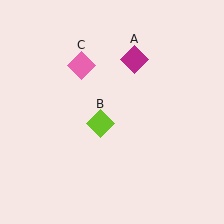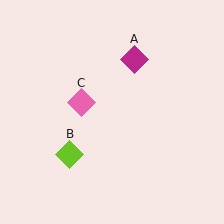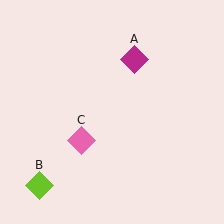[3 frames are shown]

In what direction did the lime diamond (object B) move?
The lime diamond (object B) moved down and to the left.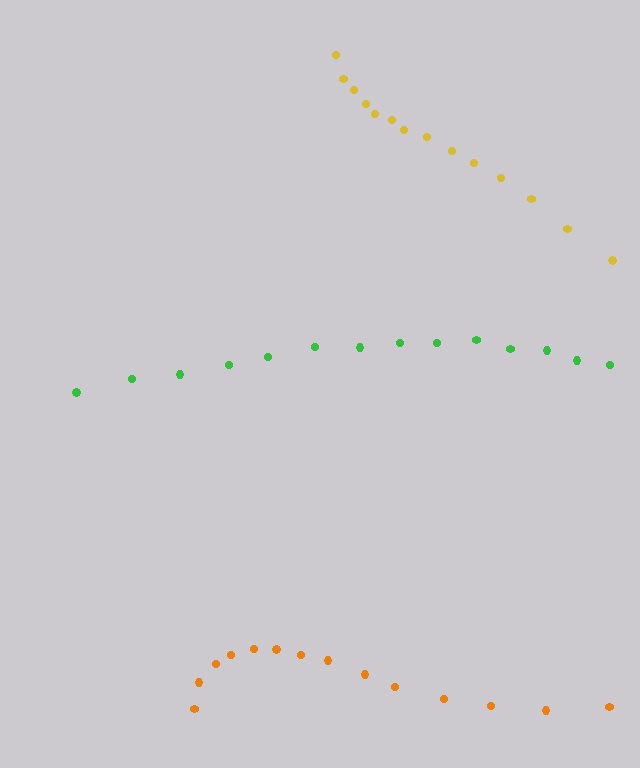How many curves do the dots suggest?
There are 3 distinct paths.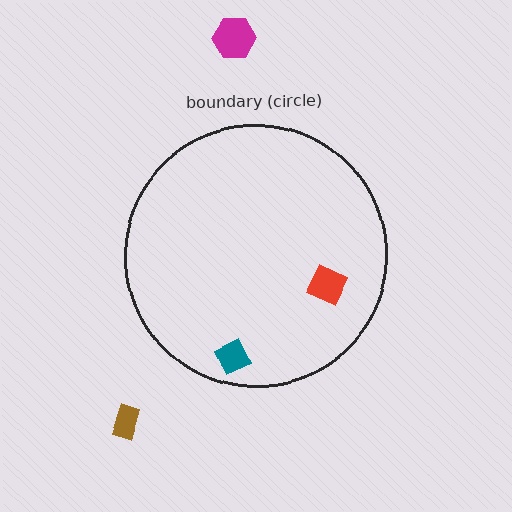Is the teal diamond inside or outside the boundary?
Inside.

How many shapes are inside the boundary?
2 inside, 2 outside.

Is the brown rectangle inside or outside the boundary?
Outside.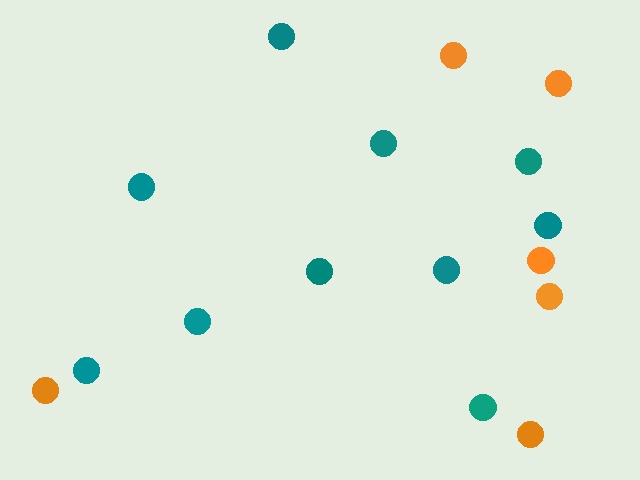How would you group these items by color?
There are 2 groups: one group of orange circles (6) and one group of teal circles (10).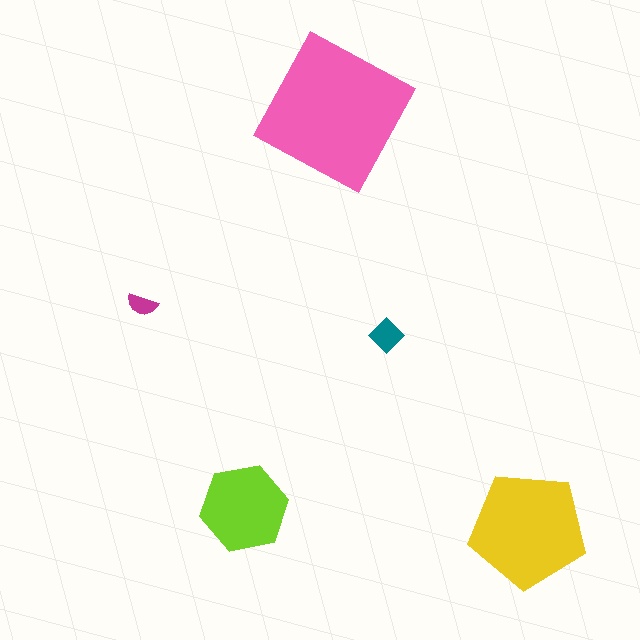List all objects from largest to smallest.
The pink square, the yellow pentagon, the lime hexagon, the teal diamond, the magenta semicircle.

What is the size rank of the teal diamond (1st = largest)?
4th.